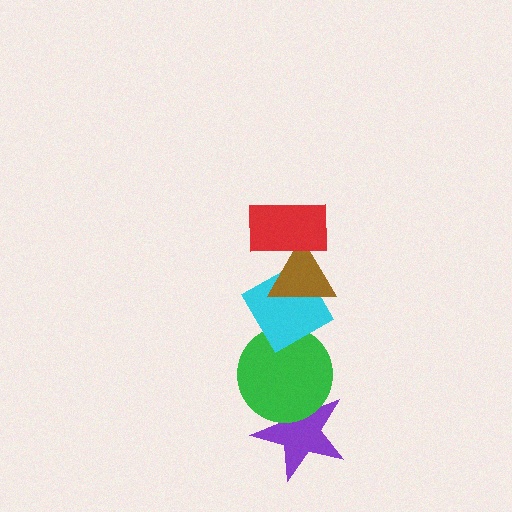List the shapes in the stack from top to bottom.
From top to bottom: the red rectangle, the brown triangle, the cyan diamond, the green circle, the purple star.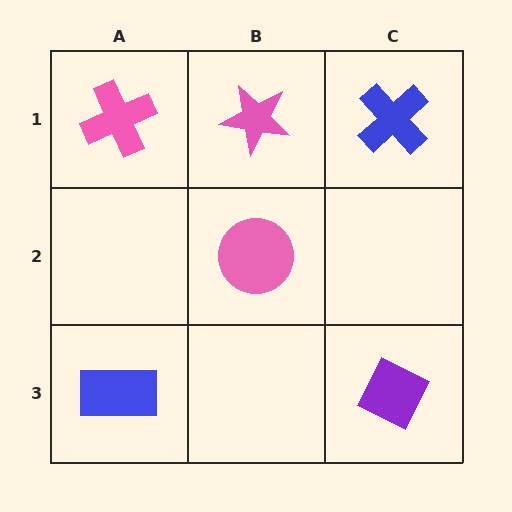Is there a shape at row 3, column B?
No, that cell is empty.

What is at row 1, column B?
A pink star.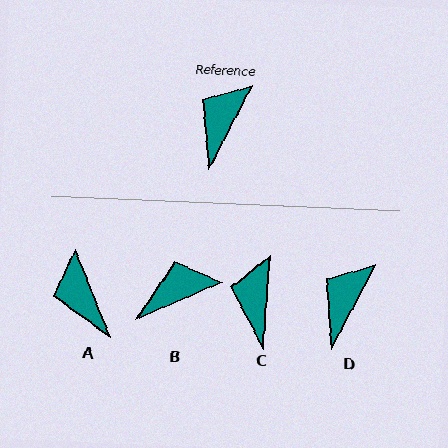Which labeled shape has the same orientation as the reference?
D.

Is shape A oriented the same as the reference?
No, it is off by about 49 degrees.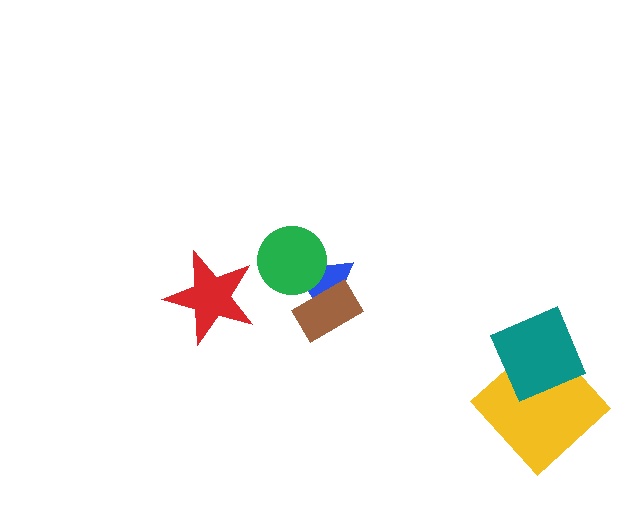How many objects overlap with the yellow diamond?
1 object overlaps with the yellow diamond.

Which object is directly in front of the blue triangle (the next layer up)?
The brown rectangle is directly in front of the blue triangle.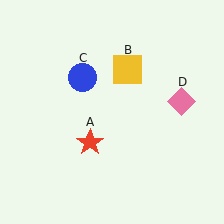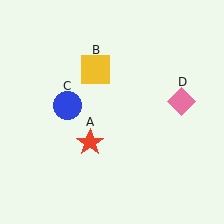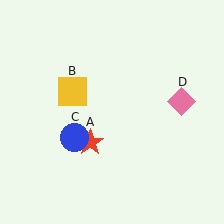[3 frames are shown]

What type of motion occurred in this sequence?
The yellow square (object B), blue circle (object C) rotated counterclockwise around the center of the scene.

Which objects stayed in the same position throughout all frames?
Red star (object A) and pink diamond (object D) remained stationary.